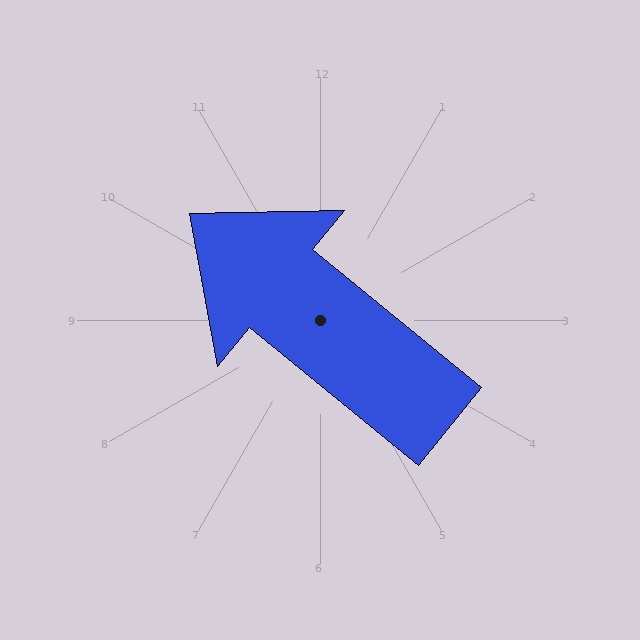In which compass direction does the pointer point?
Northwest.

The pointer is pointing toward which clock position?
Roughly 10 o'clock.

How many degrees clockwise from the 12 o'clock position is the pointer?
Approximately 309 degrees.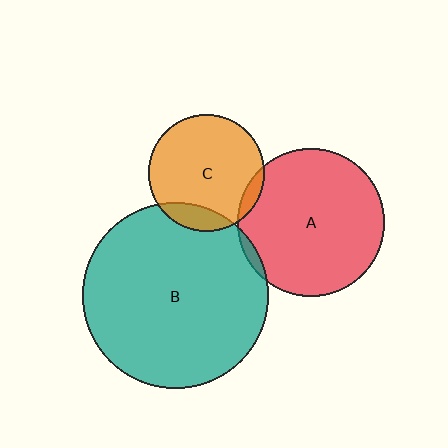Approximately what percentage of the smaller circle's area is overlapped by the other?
Approximately 15%.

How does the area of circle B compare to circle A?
Approximately 1.6 times.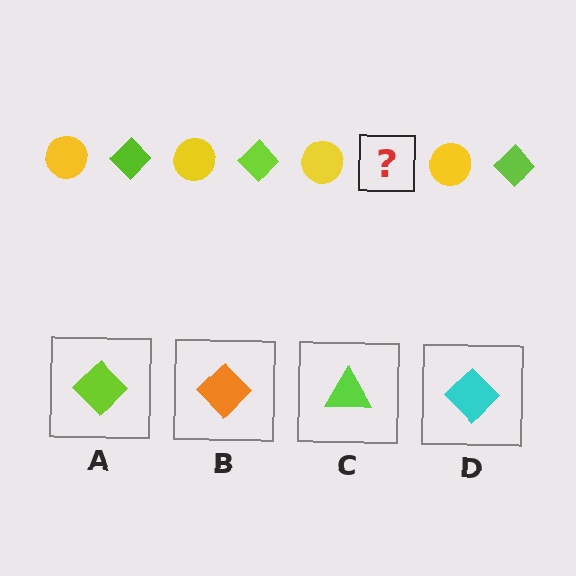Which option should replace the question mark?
Option A.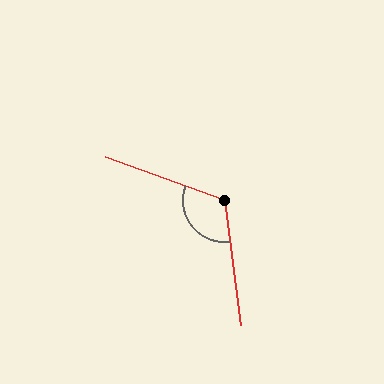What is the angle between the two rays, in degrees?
Approximately 117 degrees.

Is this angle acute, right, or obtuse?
It is obtuse.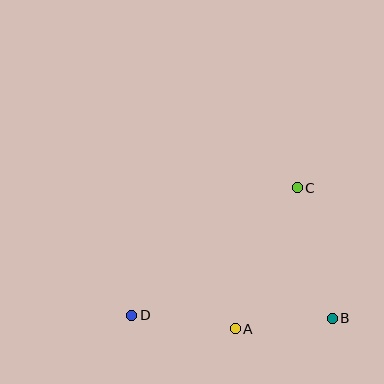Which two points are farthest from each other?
Points C and D are farthest from each other.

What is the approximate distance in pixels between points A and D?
The distance between A and D is approximately 105 pixels.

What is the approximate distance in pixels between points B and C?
The distance between B and C is approximately 135 pixels.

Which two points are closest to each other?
Points A and B are closest to each other.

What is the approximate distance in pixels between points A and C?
The distance between A and C is approximately 154 pixels.